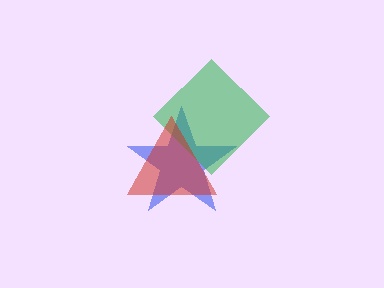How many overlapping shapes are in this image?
There are 3 overlapping shapes in the image.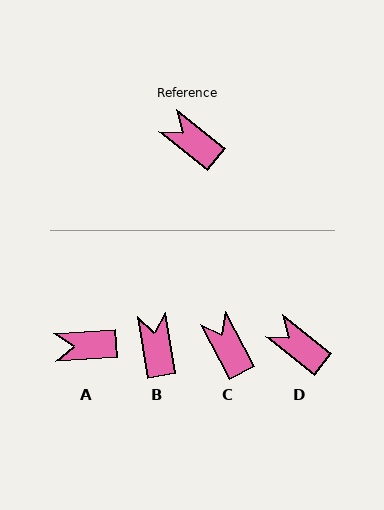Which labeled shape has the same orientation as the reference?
D.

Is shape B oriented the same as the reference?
No, it is off by about 42 degrees.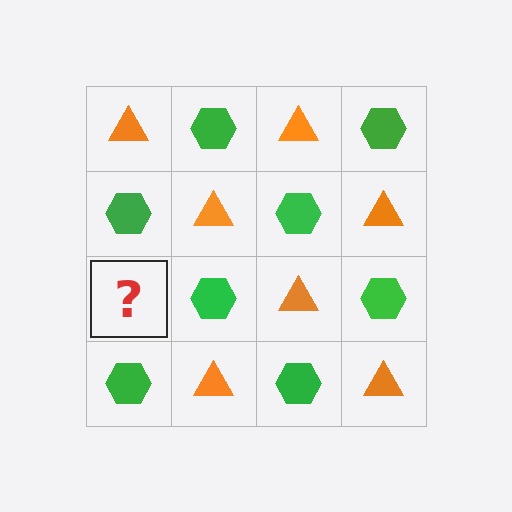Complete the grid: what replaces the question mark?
The question mark should be replaced with an orange triangle.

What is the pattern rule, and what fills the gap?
The rule is that it alternates orange triangle and green hexagon in a checkerboard pattern. The gap should be filled with an orange triangle.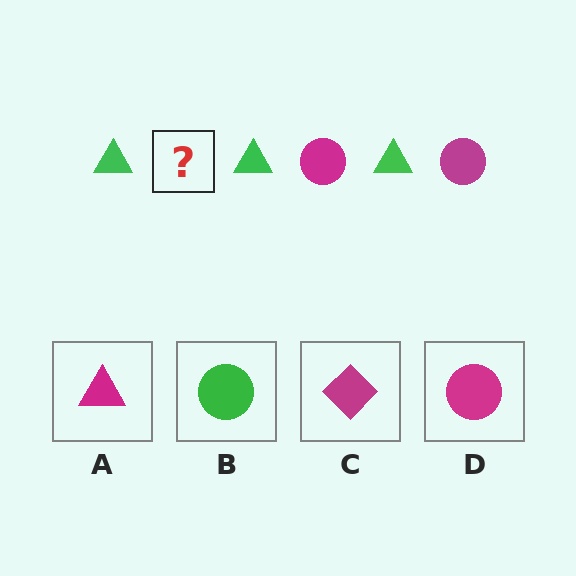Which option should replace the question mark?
Option D.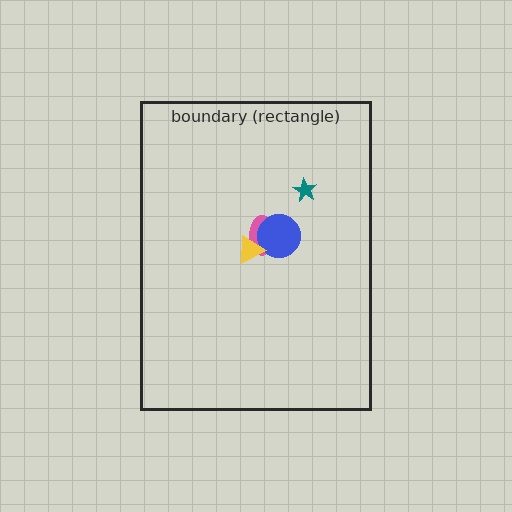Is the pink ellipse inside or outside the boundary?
Inside.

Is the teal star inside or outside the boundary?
Inside.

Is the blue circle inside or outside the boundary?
Inside.